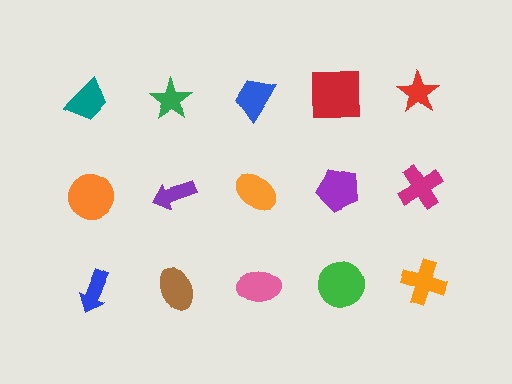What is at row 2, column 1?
An orange circle.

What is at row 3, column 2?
A brown ellipse.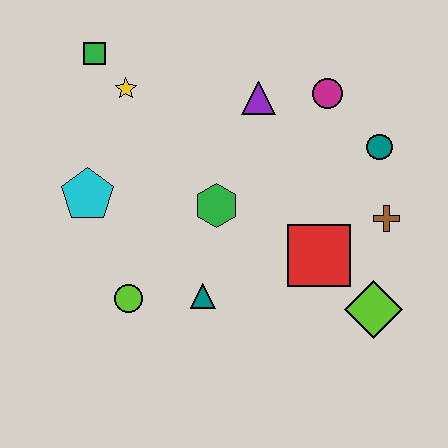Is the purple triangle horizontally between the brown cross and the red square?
No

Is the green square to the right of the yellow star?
No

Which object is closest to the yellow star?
The green square is closest to the yellow star.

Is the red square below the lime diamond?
No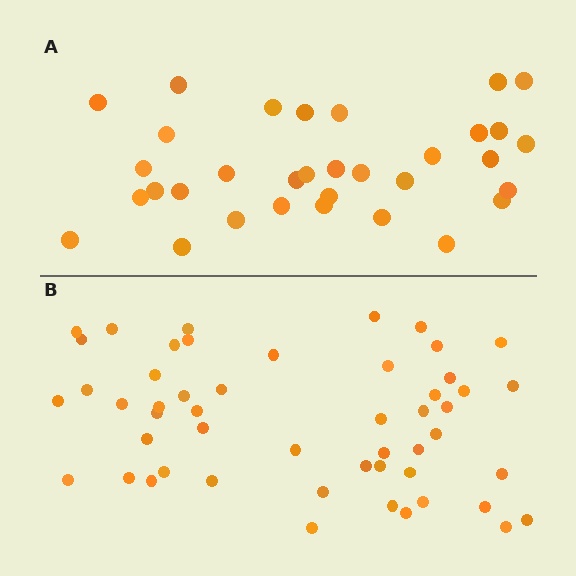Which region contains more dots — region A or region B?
Region B (the bottom region) has more dots.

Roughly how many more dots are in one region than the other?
Region B has approximately 20 more dots than region A.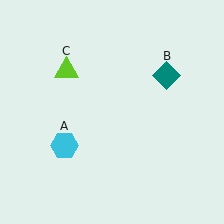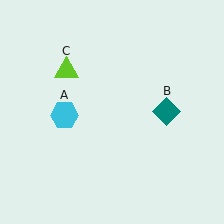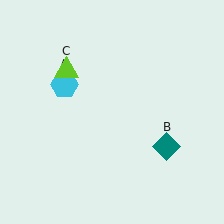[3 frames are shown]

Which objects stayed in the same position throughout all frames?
Lime triangle (object C) remained stationary.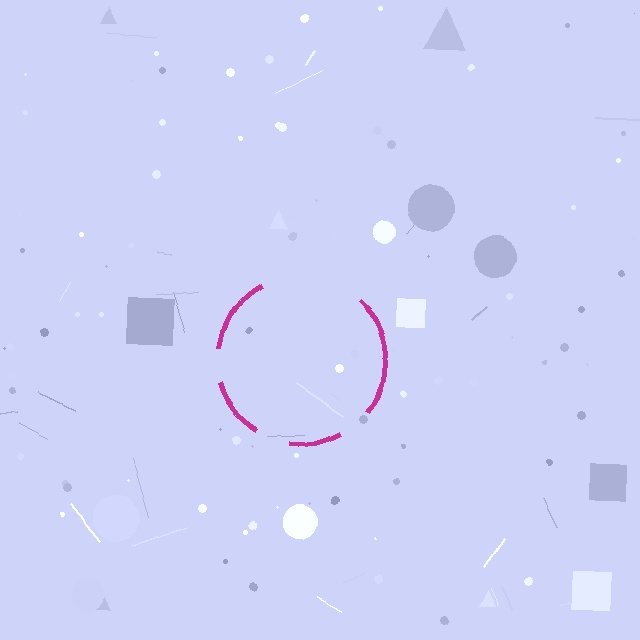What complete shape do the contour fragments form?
The contour fragments form a circle.